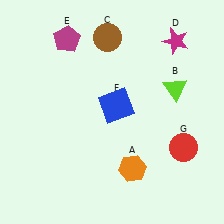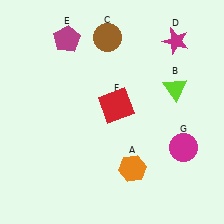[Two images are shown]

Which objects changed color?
F changed from blue to red. G changed from red to magenta.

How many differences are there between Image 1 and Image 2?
There are 2 differences between the two images.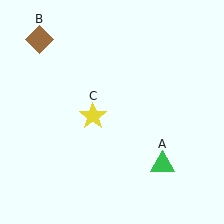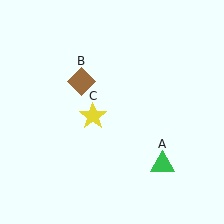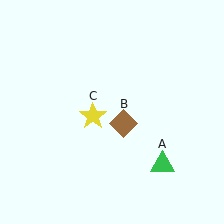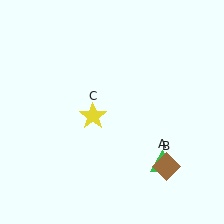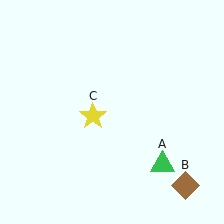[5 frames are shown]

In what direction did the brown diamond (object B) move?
The brown diamond (object B) moved down and to the right.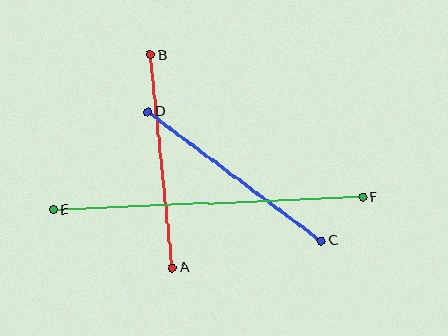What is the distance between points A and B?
The distance is approximately 214 pixels.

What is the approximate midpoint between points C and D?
The midpoint is at approximately (235, 176) pixels.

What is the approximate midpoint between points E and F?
The midpoint is at approximately (208, 203) pixels.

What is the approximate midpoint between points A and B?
The midpoint is at approximately (162, 161) pixels.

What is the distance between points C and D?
The distance is approximately 216 pixels.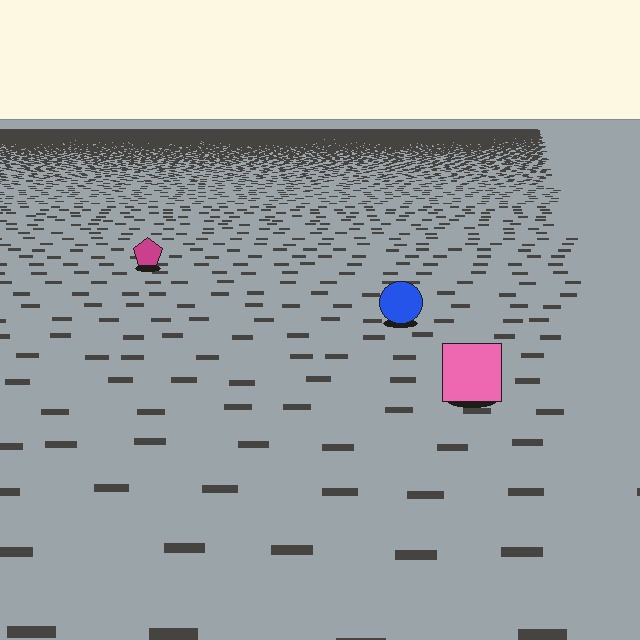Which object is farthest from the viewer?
The magenta pentagon is farthest from the viewer. It appears smaller and the ground texture around it is denser.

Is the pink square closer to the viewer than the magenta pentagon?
Yes. The pink square is closer — you can tell from the texture gradient: the ground texture is coarser near it.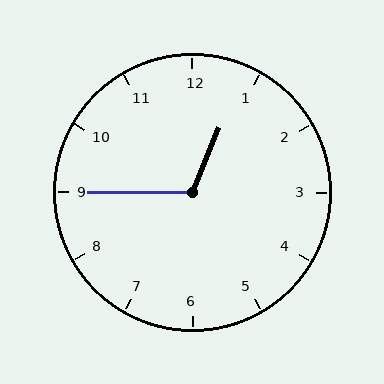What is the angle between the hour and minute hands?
Approximately 112 degrees.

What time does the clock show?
12:45.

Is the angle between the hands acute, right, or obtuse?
It is obtuse.